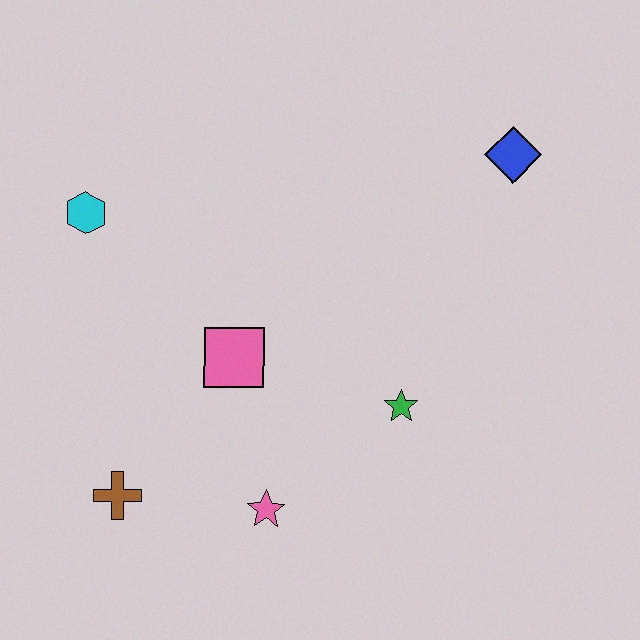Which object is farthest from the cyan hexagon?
The blue diamond is farthest from the cyan hexagon.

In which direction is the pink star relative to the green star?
The pink star is to the left of the green star.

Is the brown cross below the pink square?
Yes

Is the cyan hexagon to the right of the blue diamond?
No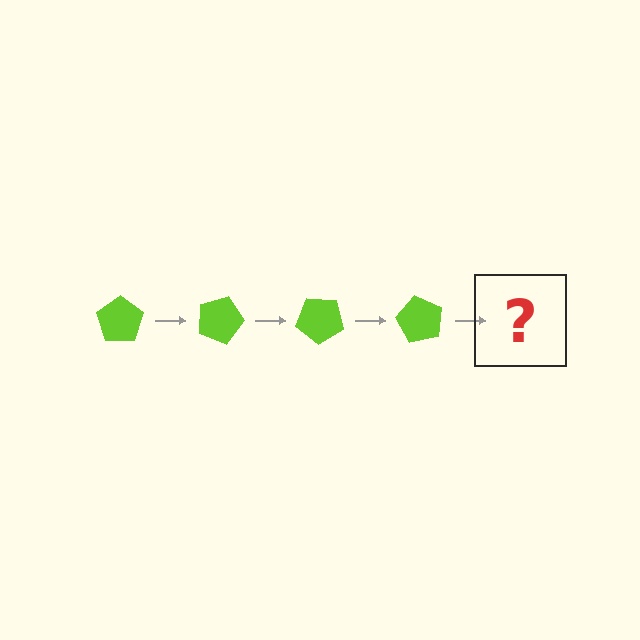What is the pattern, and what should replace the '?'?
The pattern is that the pentagon rotates 20 degrees each step. The '?' should be a lime pentagon rotated 80 degrees.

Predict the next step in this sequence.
The next step is a lime pentagon rotated 80 degrees.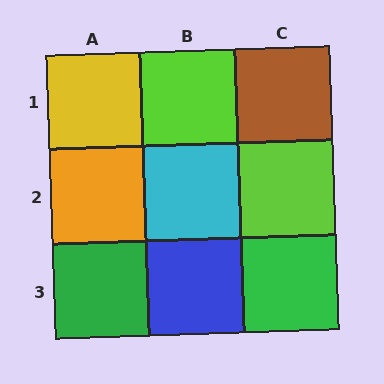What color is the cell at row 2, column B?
Cyan.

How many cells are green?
2 cells are green.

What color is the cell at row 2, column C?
Lime.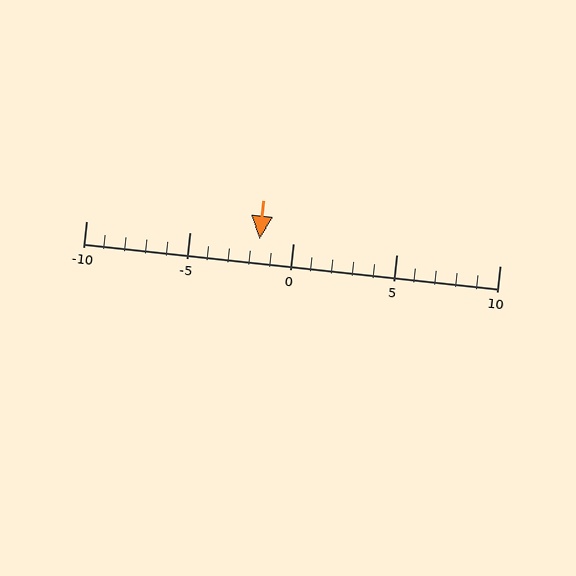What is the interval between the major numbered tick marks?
The major tick marks are spaced 5 units apart.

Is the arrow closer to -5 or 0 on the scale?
The arrow is closer to 0.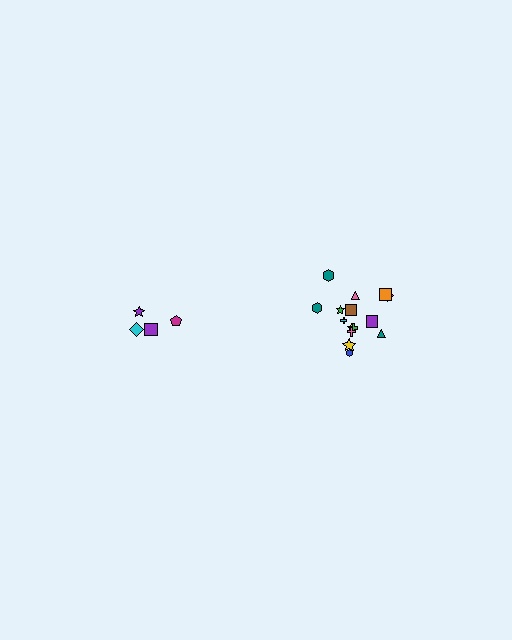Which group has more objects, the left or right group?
The right group.